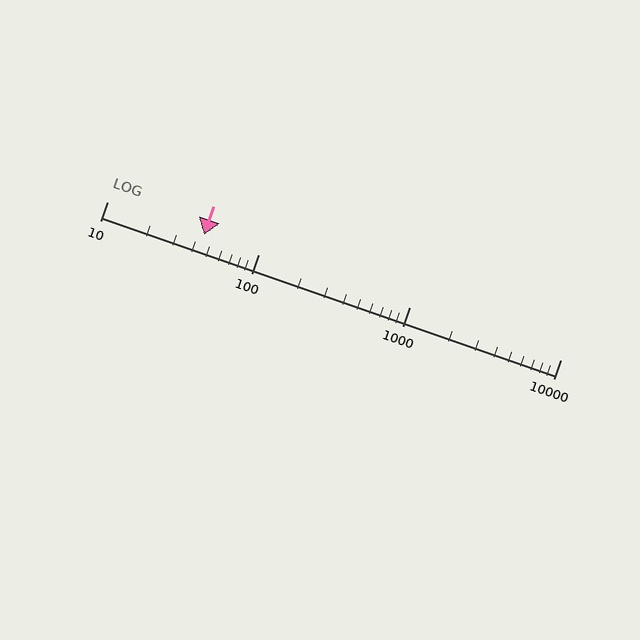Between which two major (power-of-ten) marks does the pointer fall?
The pointer is between 10 and 100.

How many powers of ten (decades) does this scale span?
The scale spans 3 decades, from 10 to 10000.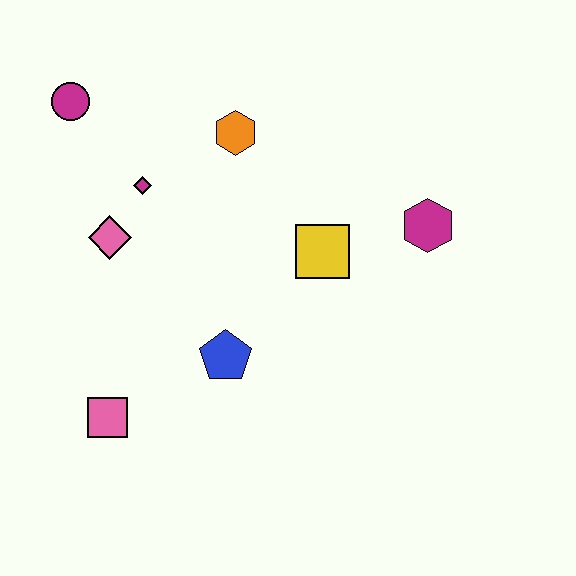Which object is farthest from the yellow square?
The magenta circle is farthest from the yellow square.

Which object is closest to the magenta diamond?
The pink diamond is closest to the magenta diamond.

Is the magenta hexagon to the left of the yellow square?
No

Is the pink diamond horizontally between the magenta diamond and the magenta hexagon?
No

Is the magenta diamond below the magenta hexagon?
No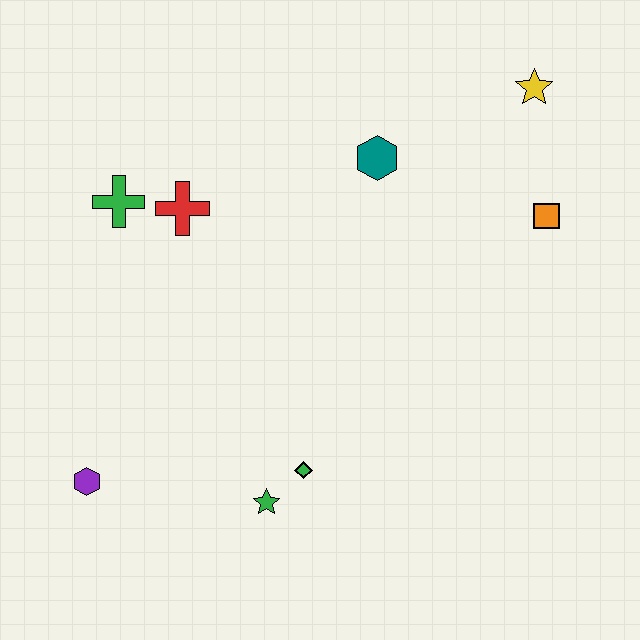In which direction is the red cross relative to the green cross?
The red cross is to the right of the green cross.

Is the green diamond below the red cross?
Yes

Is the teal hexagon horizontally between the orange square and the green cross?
Yes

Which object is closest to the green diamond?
The green star is closest to the green diamond.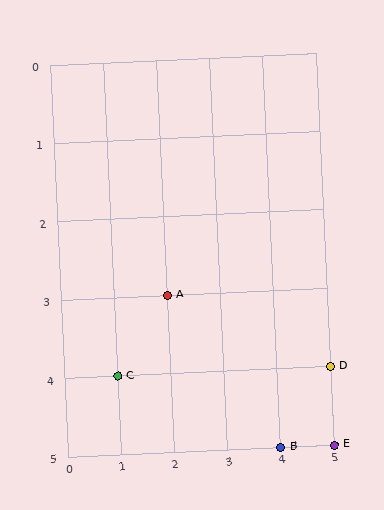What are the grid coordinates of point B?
Point B is at grid coordinates (4, 5).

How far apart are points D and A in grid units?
Points D and A are 3 columns and 1 row apart (about 3.2 grid units diagonally).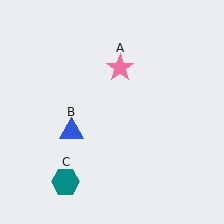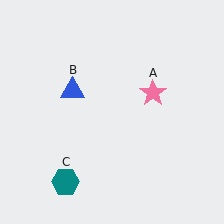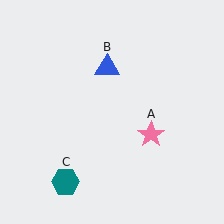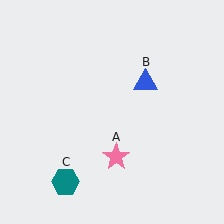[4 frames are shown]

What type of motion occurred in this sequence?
The pink star (object A), blue triangle (object B) rotated clockwise around the center of the scene.